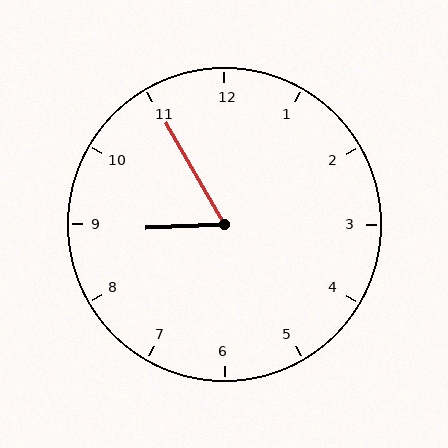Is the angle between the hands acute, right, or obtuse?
It is acute.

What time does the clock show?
8:55.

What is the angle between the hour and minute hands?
Approximately 62 degrees.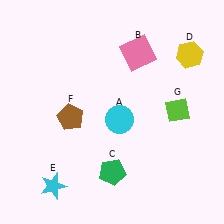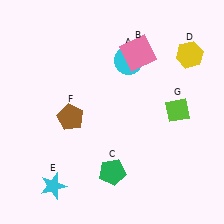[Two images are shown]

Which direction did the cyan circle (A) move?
The cyan circle (A) moved up.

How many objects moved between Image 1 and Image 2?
1 object moved between the two images.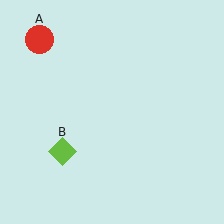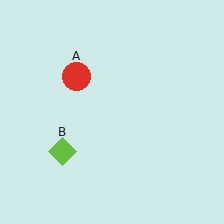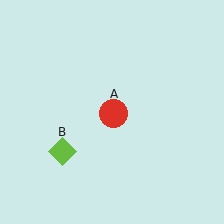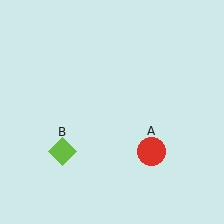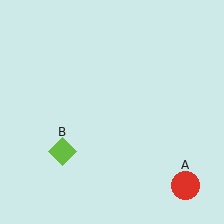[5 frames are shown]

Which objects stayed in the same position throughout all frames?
Lime diamond (object B) remained stationary.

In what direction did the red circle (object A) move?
The red circle (object A) moved down and to the right.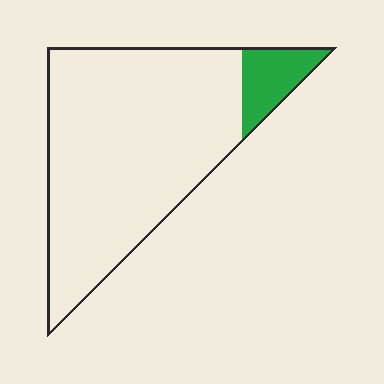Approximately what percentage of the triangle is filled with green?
Approximately 10%.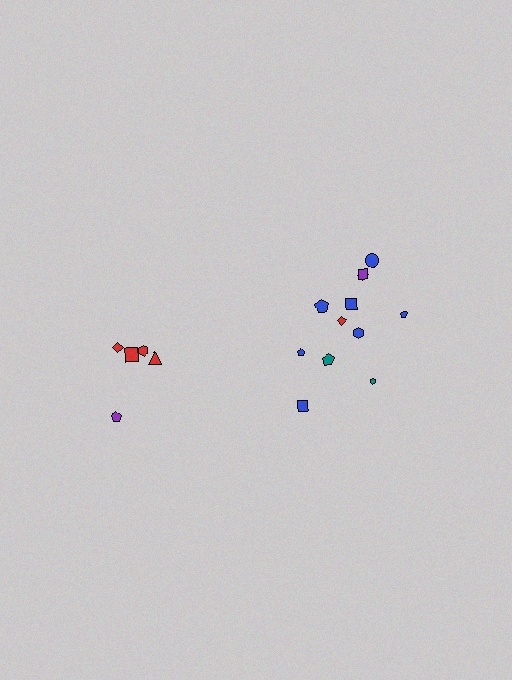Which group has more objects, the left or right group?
The right group.